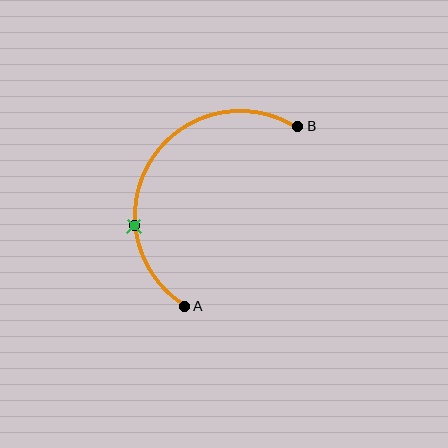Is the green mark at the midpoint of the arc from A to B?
No. The green mark lies on the arc but is closer to endpoint A. The arc midpoint would be at the point on the curve equidistant along the arc from both A and B.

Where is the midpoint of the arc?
The arc midpoint is the point on the curve farthest from the straight line joining A and B. It sits to the left of that line.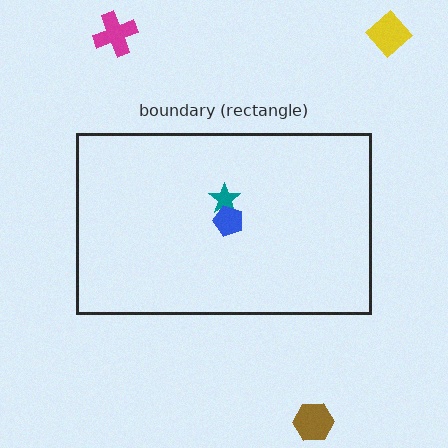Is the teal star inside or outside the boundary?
Inside.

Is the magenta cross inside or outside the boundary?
Outside.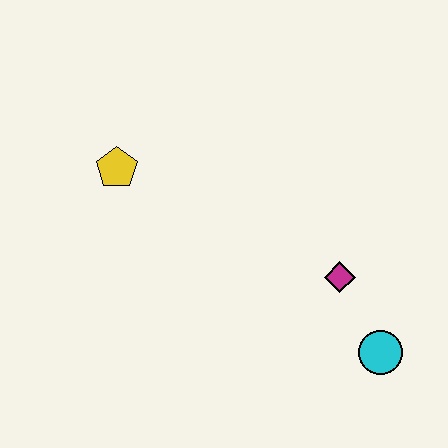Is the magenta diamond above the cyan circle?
Yes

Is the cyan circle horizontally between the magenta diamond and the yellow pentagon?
No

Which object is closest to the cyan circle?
The magenta diamond is closest to the cyan circle.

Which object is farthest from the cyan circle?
The yellow pentagon is farthest from the cyan circle.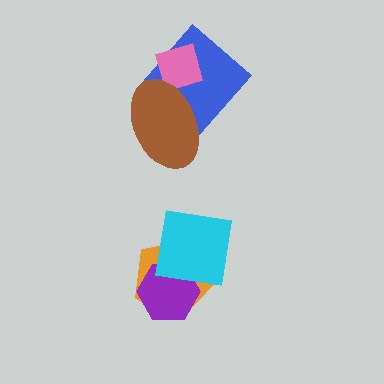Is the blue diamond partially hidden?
Yes, it is partially covered by another shape.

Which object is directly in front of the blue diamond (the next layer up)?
The pink diamond is directly in front of the blue diamond.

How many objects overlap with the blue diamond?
2 objects overlap with the blue diamond.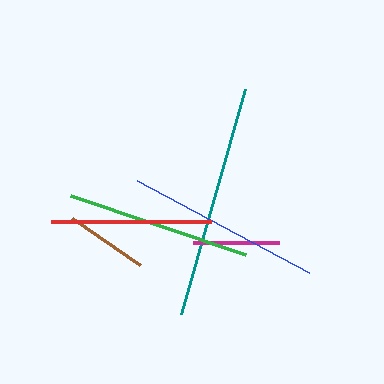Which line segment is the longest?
The teal line is the longest at approximately 234 pixels.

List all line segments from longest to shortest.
From longest to shortest: teal, blue, green, red, magenta, brown.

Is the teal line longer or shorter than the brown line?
The teal line is longer than the brown line.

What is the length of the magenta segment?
The magenta segment is approximately 86 pixels long.